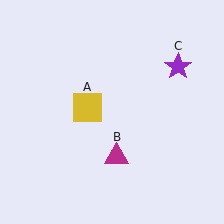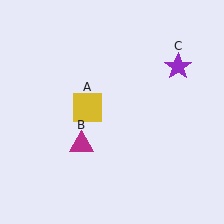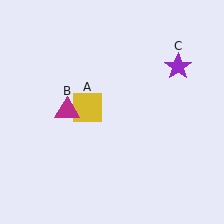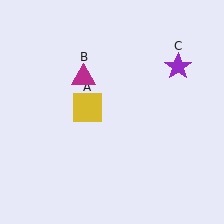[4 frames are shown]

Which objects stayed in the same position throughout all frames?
Yellow square (object A) and purple star (object C) remained stationary.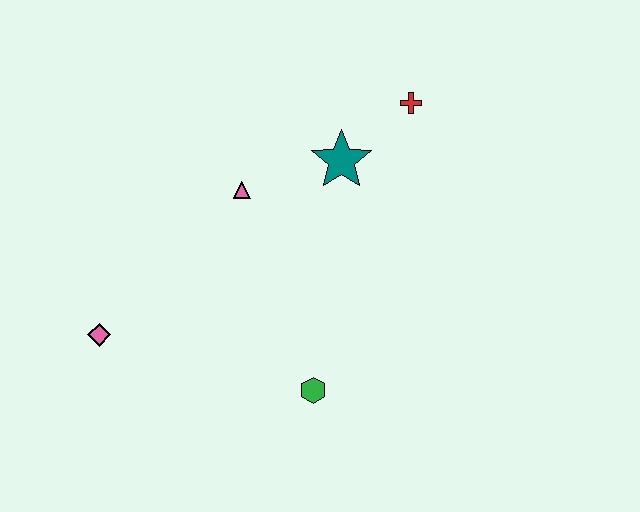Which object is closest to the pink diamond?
The pink triangle is closest to the pink diamond.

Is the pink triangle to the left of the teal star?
Yes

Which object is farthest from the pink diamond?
The red cross is farthest from the pink diamond.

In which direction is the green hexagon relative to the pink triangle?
The green hexagon is below the pink triangle.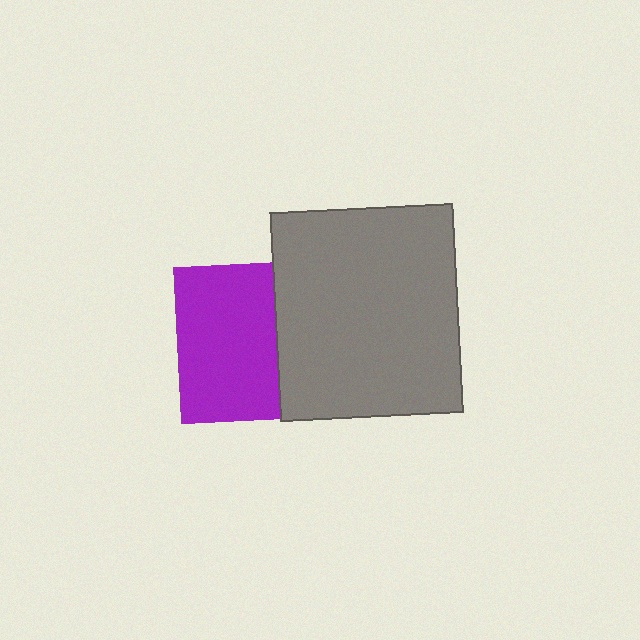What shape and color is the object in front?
The object in front is a gray rectangle.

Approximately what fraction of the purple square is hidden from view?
Roughly 37% of the purple square is hidden behind the gray rectangle.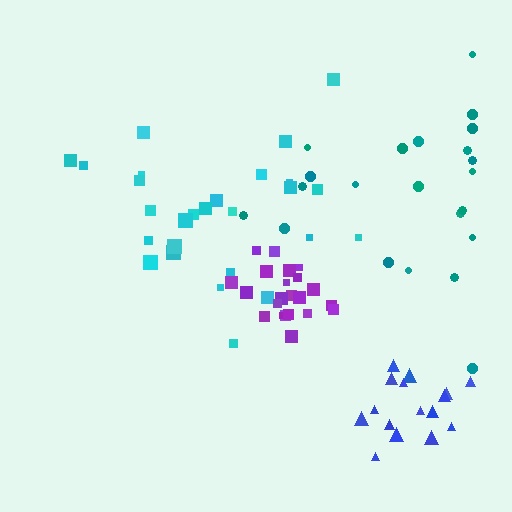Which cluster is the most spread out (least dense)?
Teal.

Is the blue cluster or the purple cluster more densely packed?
Purple.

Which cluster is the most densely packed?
Purple.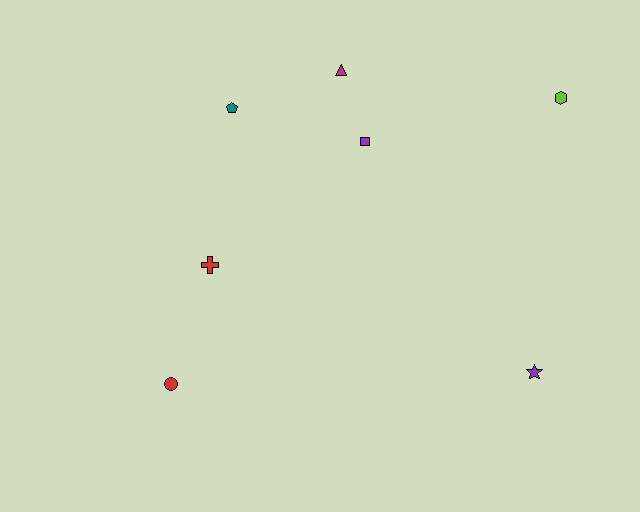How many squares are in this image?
There is 1 square.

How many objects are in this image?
There are 7 objects.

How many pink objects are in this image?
There are no pink objects.